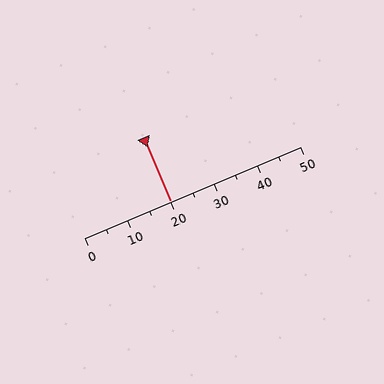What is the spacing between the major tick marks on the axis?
The major ticks are spaced 10 apart.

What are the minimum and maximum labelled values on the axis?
The axis runs from 0 to 50.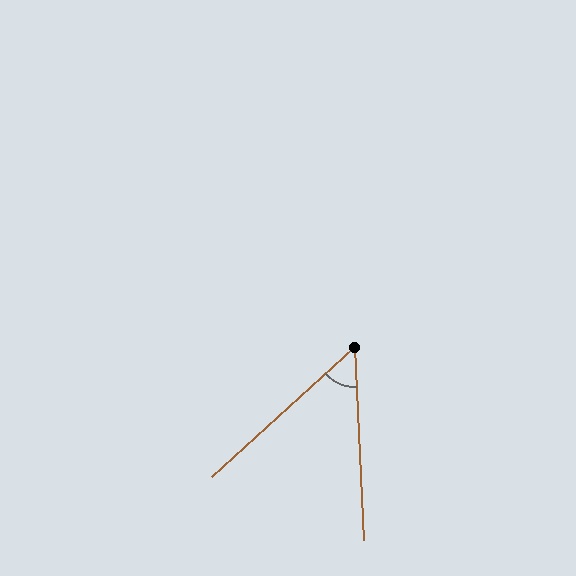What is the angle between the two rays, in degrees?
Approximately 50 degrees.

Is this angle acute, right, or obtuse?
It is acute.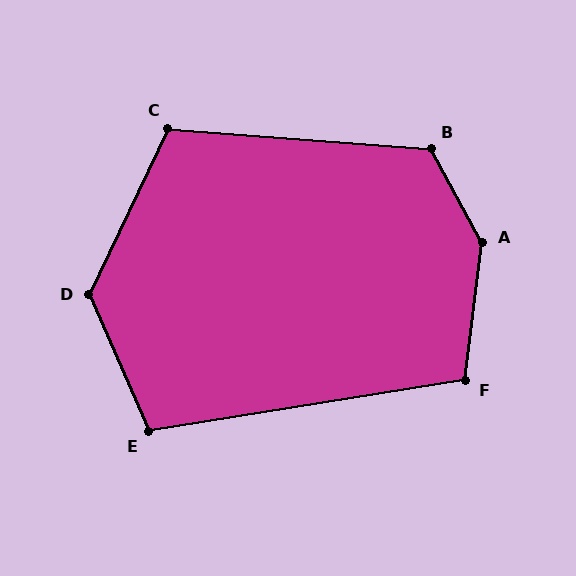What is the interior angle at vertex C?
Approximately 111 degrees (obtuse).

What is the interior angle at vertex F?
Approximately 106 degrees (obtuse).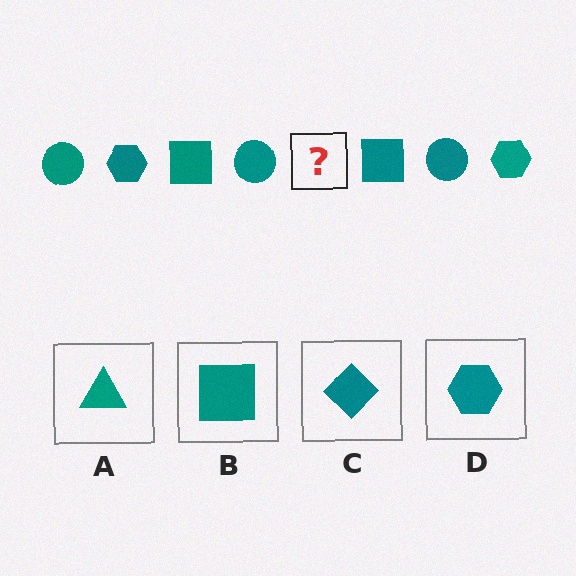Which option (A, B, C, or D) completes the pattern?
D.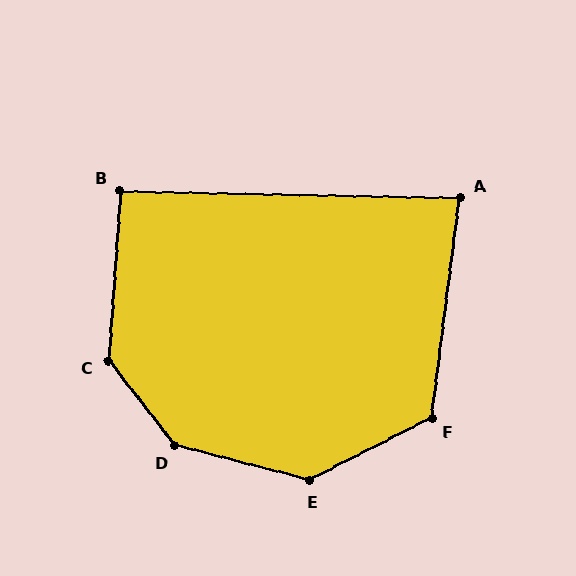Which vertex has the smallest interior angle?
A, at approximately 84 degrees.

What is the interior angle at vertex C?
Approximately 138 degrees (obtuse).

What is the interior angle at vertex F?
Approximately 124 degrees (obtuse).